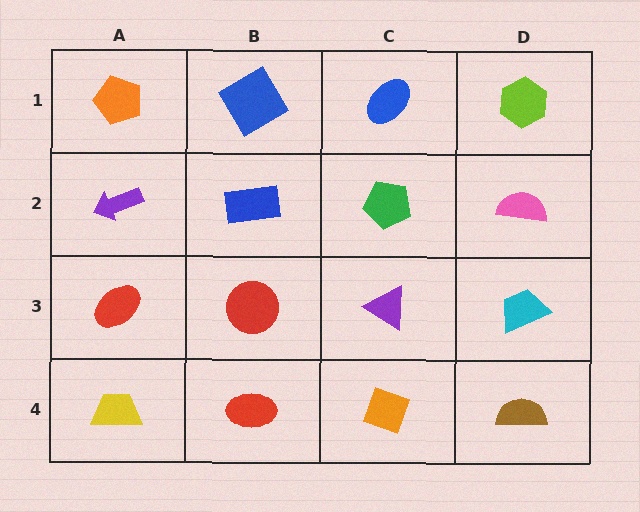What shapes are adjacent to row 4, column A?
A red ellipse (row 3, column A), a red ellipse (row 4, column B).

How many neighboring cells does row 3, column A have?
3.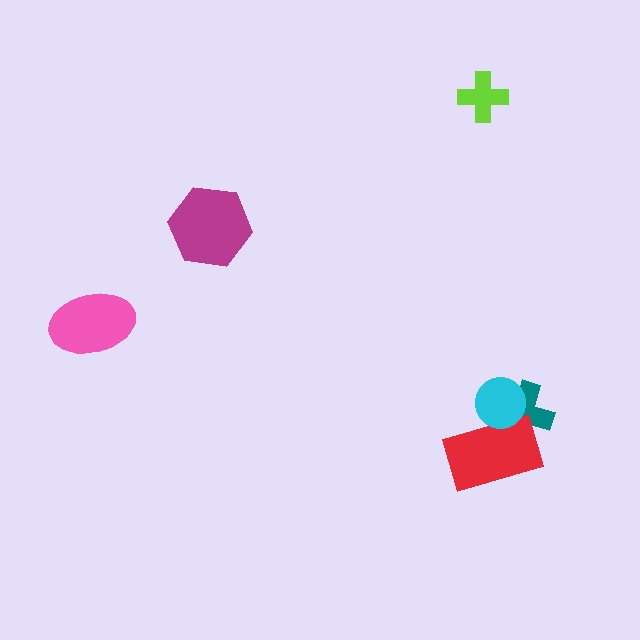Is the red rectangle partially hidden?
Yes, it is partially covered by another shape.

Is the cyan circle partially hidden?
No, no other shape covers it.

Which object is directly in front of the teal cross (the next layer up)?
The red rectangle is directly in front of the teal cross.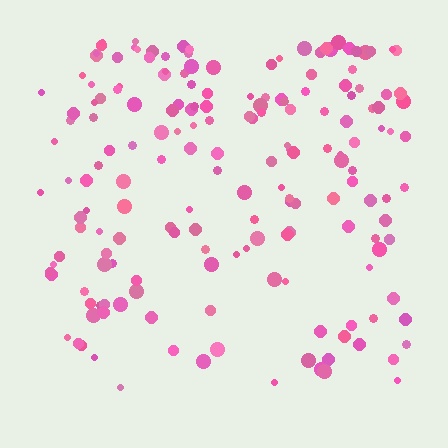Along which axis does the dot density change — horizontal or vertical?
Vertical.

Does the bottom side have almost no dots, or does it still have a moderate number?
Still a moderate number, just noticeably fewer than the top.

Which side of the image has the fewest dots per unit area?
The bottom.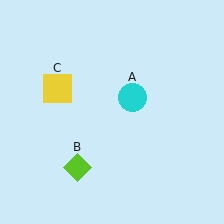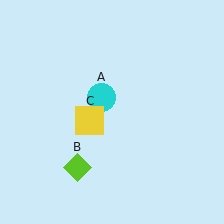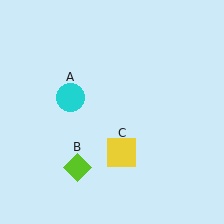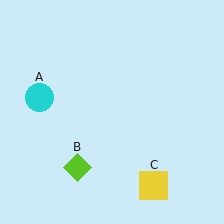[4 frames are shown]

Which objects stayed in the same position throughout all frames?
Lime diamond (object B) remained stationary.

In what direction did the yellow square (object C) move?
The yellow square (object C) moved down and to the right.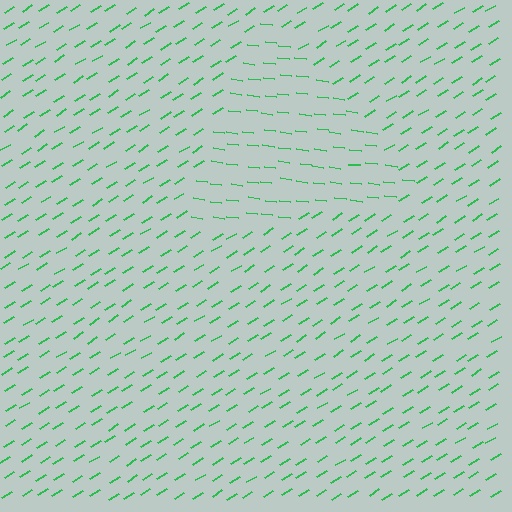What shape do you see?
I see a triangle.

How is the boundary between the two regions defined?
The boundary is defined purely by a change in line orientation (approximately 38 degrees difference). All lines are the same color and thickness.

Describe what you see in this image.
The image is filled with small green line segments. A triangle region in the image has lines oriented differently from the surrounding lines, creating a visible texture boundary.